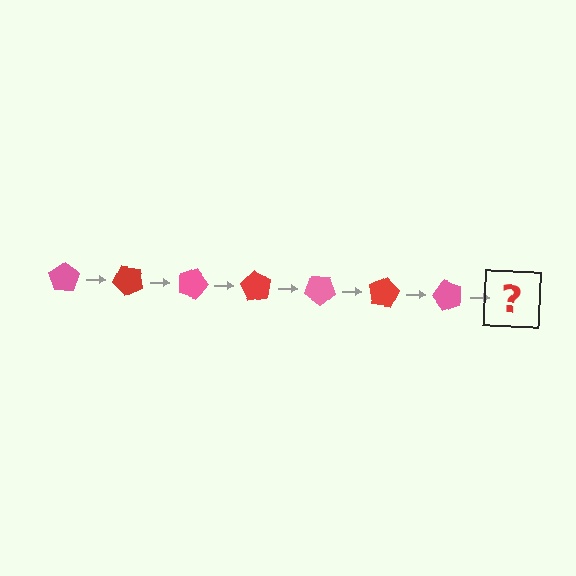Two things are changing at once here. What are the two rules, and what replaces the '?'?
The two rules are that it rotates 45 degrees each step and the color cycles through pink and red. The '?' should be a red pentagon, rotated 315 degrees from the start.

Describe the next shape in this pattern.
It should be a red pentagon, rotated 315 degrees from the start.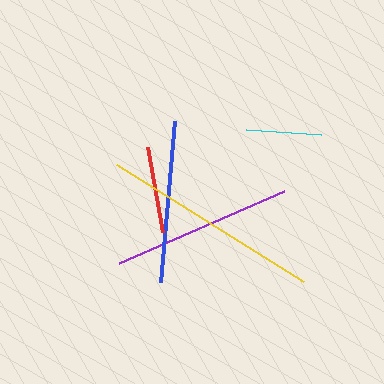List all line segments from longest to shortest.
From longest to shortest: yellow, purple, blue, red, cyan.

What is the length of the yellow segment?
The yellow segment is approximately 220 pixels long.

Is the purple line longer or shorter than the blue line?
The purple line is longer than the blue line.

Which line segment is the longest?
The yellow line is the longest at approximately 220 pixels.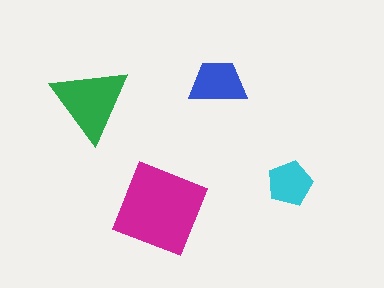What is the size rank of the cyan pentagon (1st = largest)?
4th.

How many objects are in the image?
There are 4 objects in the image.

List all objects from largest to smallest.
The magenta diamond, the green triangle, the blue trapezoid, the cyan pentagon.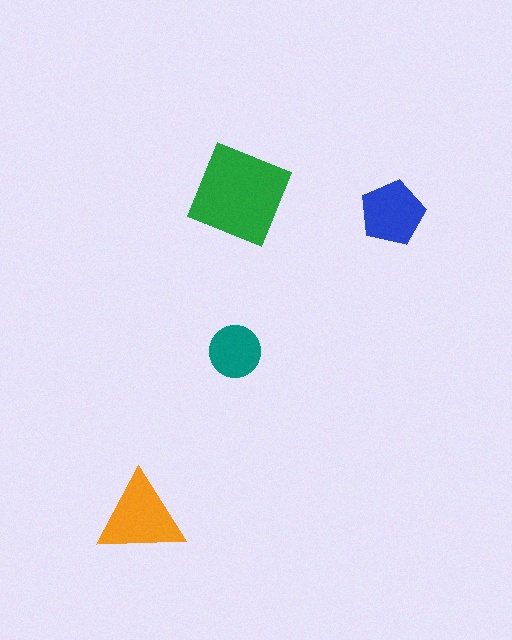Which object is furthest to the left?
The orange triangle is leftmost.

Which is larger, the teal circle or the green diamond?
The green diamond.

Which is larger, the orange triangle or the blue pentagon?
The orange triangle.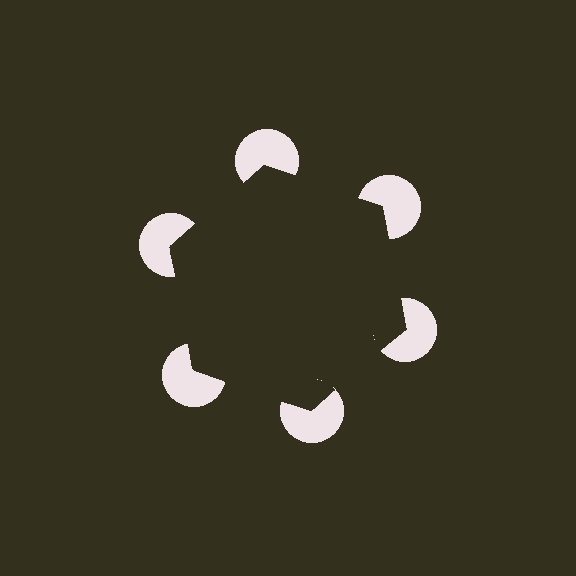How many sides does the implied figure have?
6 sides.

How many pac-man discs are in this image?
There are 6 — one at each vertex of the illusory hexagon.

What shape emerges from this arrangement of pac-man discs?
An illusory hexagon — its edges are inferred from the aligned wedge cuts in the pac-man discs, not physically drawn.